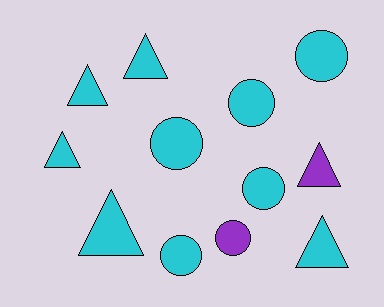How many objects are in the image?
There are 12 objects.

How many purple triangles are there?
There is 1 purple triangle.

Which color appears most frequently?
Cyan, with 10 objects.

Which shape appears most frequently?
Circle, with 6 objects.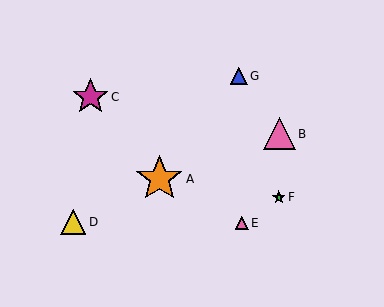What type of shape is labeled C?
Shape C is a magenta star.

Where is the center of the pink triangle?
The center of the pink triangle is at (279, 134).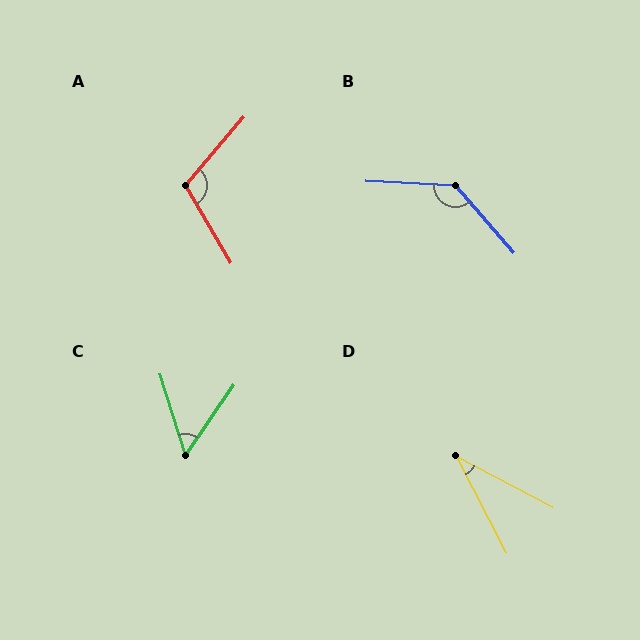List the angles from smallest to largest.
D (35°), C (52°), A (110°), B (134°).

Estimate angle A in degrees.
Approximately 110 degrees.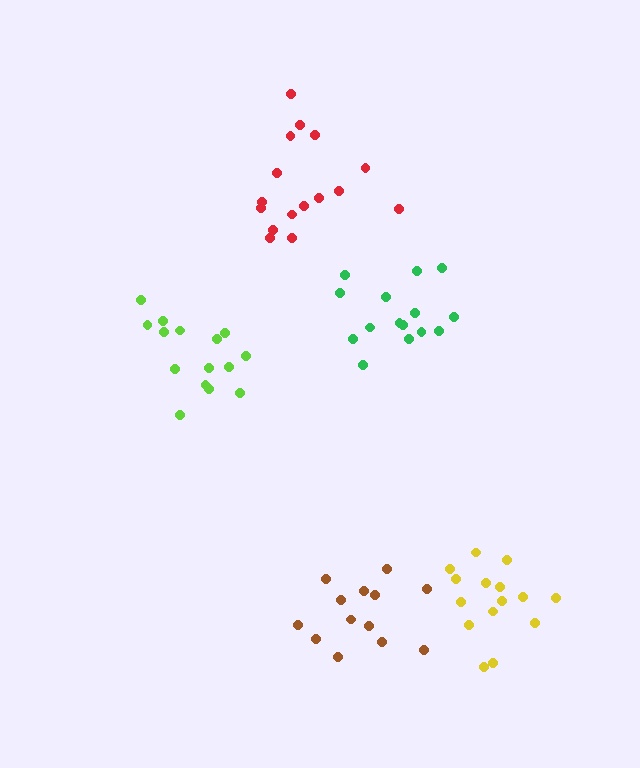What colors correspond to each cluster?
The clusters are colored: lime, green, yellow, brown, red.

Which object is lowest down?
The brown cluster is bottommost.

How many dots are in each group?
Group 1: 15 dots, Group 2: 15 dots, Group 3: 15 dots, Group 4: 13 dots, Group 5: 16 dots (74 total).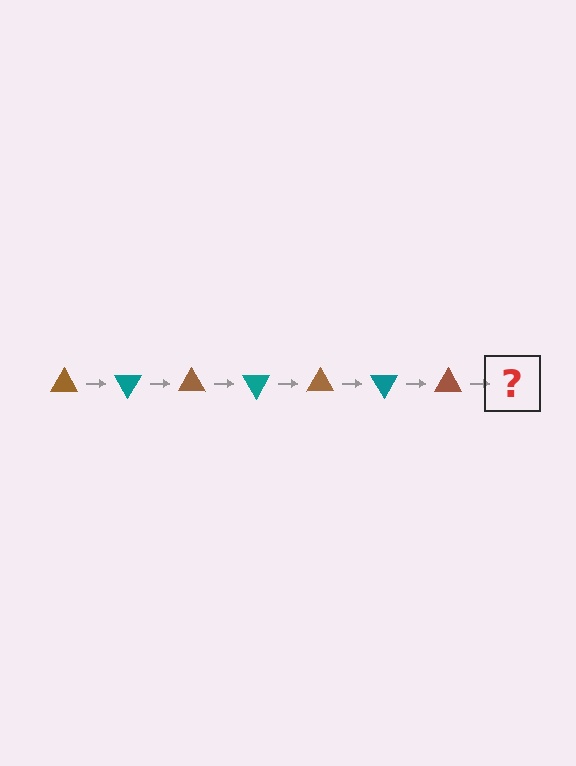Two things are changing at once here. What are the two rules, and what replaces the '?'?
The two rules are that it rotates 60 degrees each step and the color cycles through brown and teal. The '?' should be a teal triangle, rotated 420 degrees from the start.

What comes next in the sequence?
The next element should be a teal triangle, rotated 420 degrees from the start.